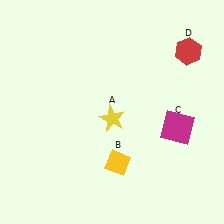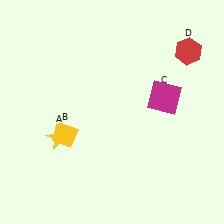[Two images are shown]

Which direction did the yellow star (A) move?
The yellow star (A) moved left.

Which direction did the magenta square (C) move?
The magenta square (C) moved up.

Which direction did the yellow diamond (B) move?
The yellow diamond (B) moved left.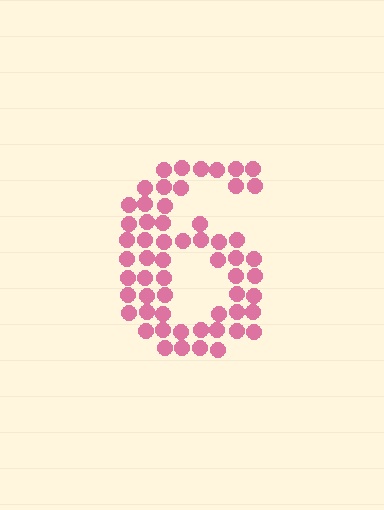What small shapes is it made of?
It is made of small circles.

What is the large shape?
The large shape is the digit 6.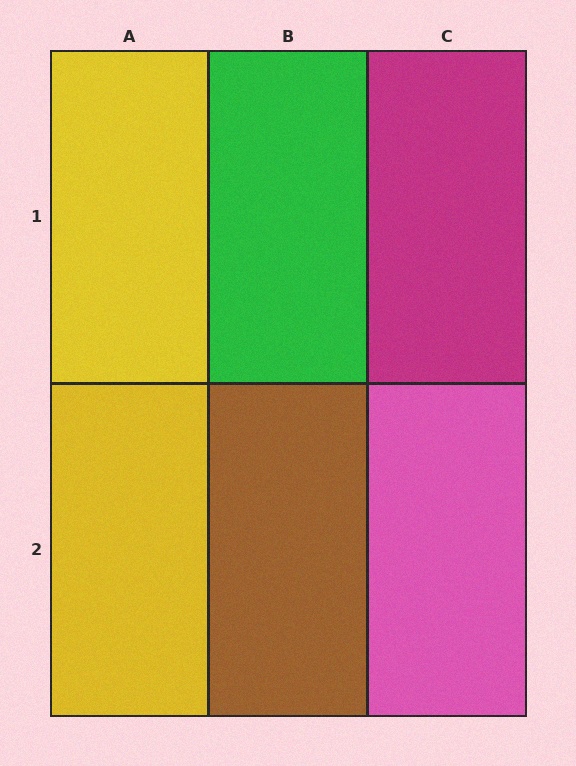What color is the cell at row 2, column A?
Yellow.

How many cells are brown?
1 cell is brown.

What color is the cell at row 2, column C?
Pink.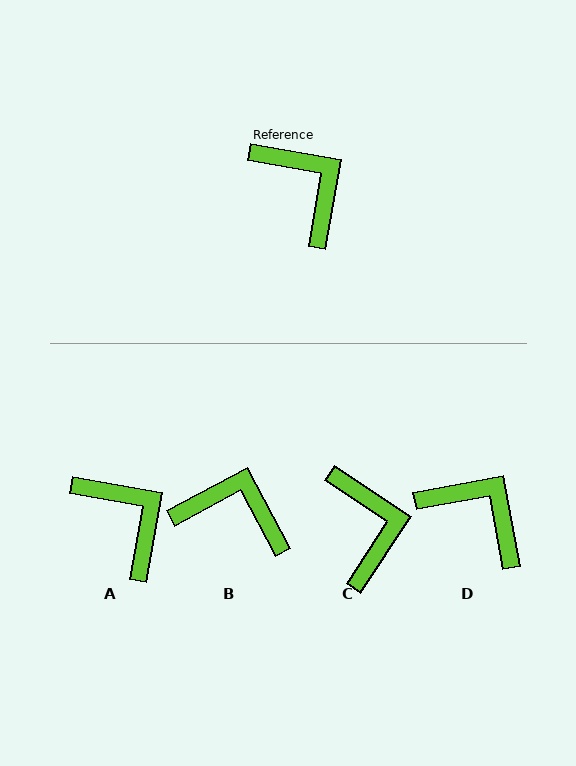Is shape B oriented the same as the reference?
No, it is off by about 38 degrees.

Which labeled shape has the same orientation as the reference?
A.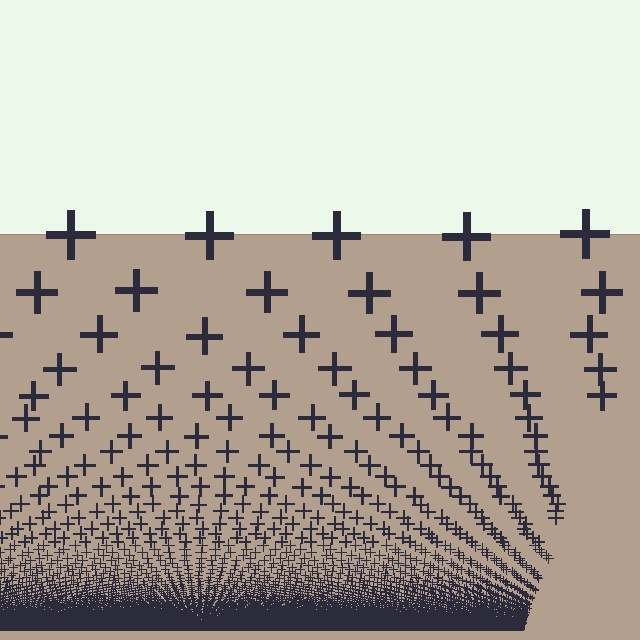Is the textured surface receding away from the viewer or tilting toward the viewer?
The surface appears to tilt toward the viewer. Texture elements get larger and sparser toward the top.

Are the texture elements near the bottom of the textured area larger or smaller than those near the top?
Smaller. The gradient is inverted — elements near the bottom are smaller and denser.